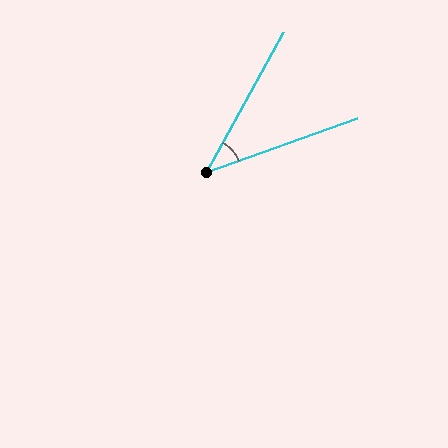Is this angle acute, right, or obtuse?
It is acute.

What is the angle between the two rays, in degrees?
Approximately 42 degrees.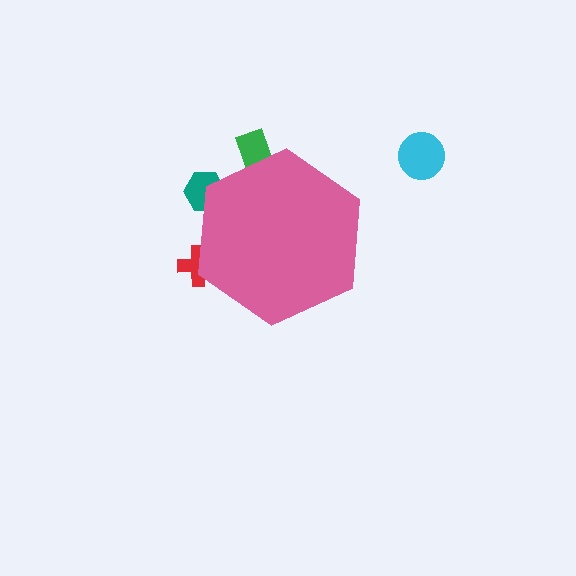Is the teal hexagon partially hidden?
Yes, the teal hexagon is partially hidden behind the pink hexagon.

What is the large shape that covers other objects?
A pink hexagon.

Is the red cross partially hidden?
Yes, the red cross is partially hidden behind the pink hexagon.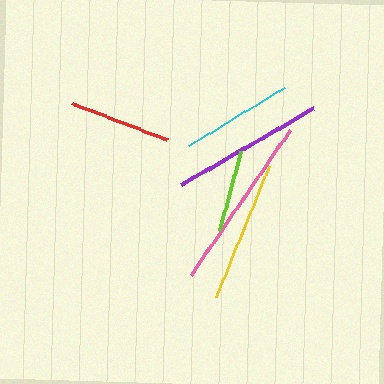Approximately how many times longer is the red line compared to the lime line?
The red line is approximately 1.2 times the length of the lime line.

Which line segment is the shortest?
The lime line is the shortest at approximately 82 pixels.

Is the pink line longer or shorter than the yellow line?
The pink line is longer than the yellow line.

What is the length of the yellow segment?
The yellow segment is approximately 141 pixels long.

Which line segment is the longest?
The pink line is the longest at approximately 175 pixels.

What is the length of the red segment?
The red segment is approximately 101 pixels long.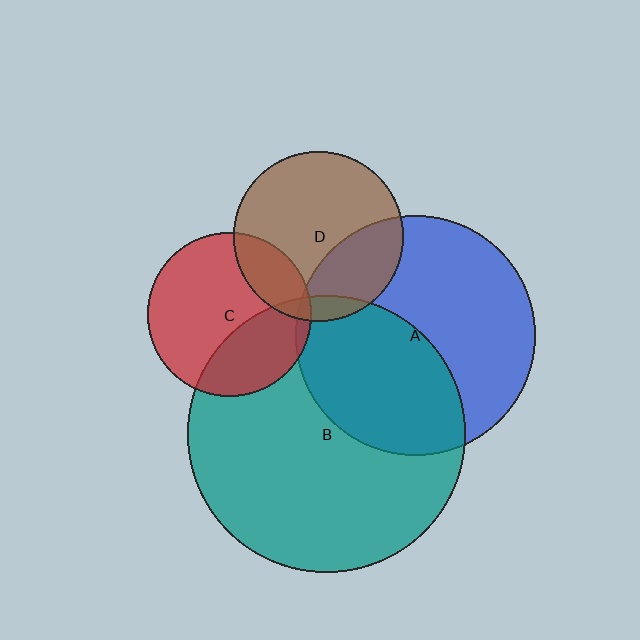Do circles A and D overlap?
Yes.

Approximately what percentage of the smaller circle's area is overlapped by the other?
Approximately 30%.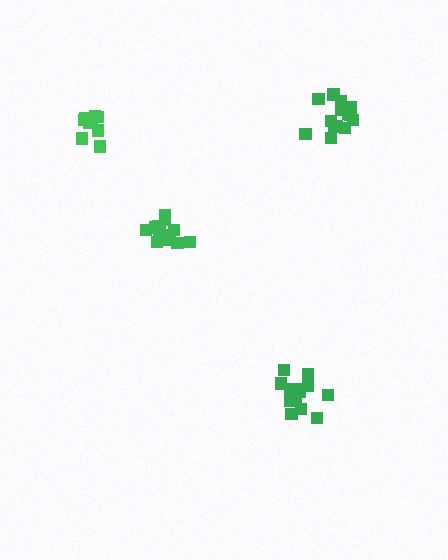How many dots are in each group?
Group 1: 13 dots, Group 2: 14 dots, Group 3: 9 dots, Group 4: 15 dots (51 total).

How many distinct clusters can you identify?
There are 4 distinct clusters.